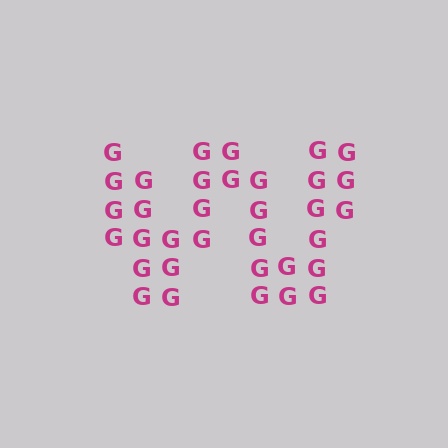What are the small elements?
The small elements are letter G's.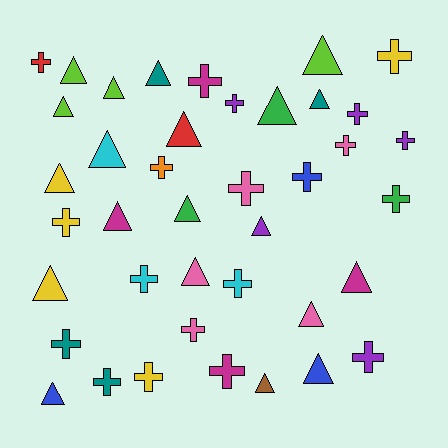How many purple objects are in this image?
There are 5 purple objects.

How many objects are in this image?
There are 40 objects.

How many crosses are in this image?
There are 20 crosses.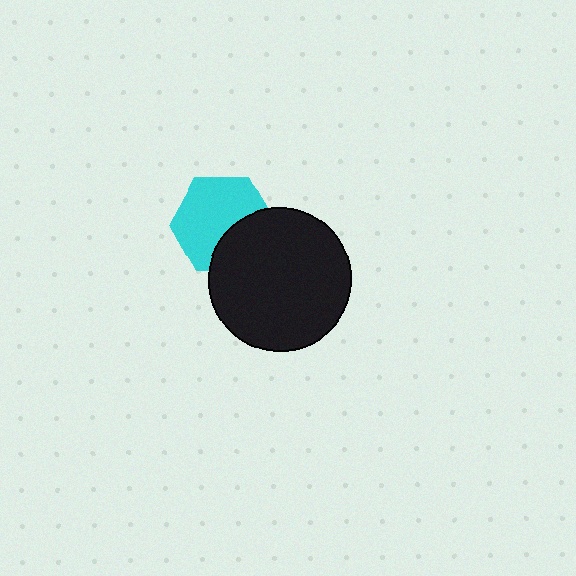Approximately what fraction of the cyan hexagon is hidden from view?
Roughly 33% of the cyan hexagon is hidden behind the black circle.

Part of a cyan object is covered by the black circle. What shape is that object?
It is a hexagon.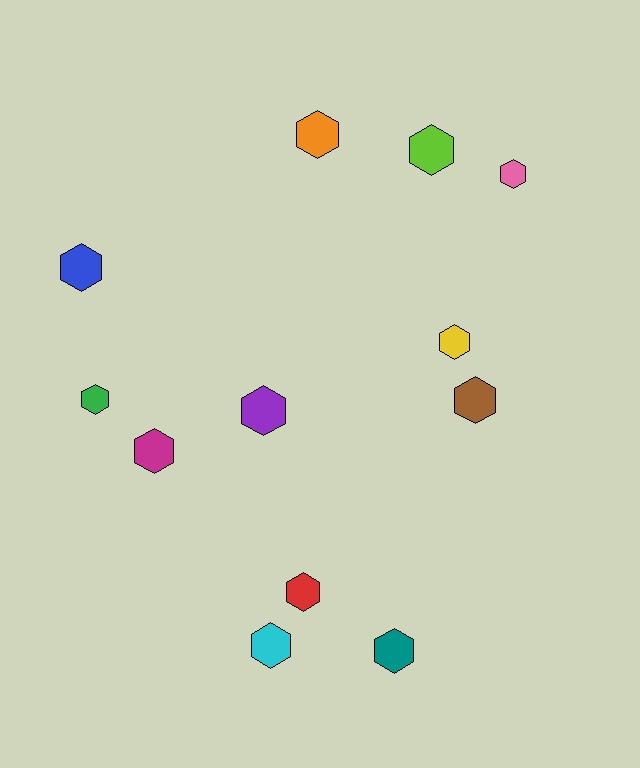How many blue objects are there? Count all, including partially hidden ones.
There is 1 blue object.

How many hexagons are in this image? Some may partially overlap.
There are 12 hexagons.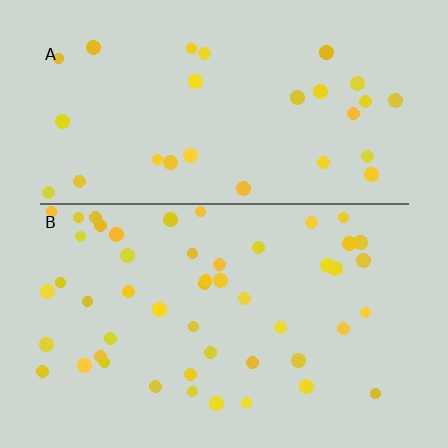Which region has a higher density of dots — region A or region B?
B (the bottom).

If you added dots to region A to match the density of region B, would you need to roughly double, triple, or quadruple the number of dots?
Approximately double.